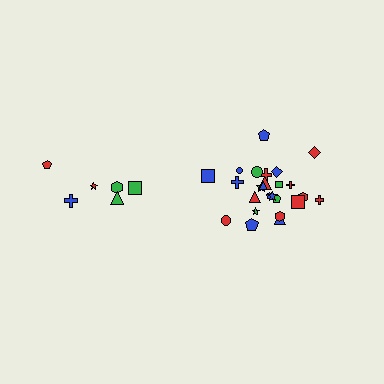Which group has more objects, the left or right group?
The right group.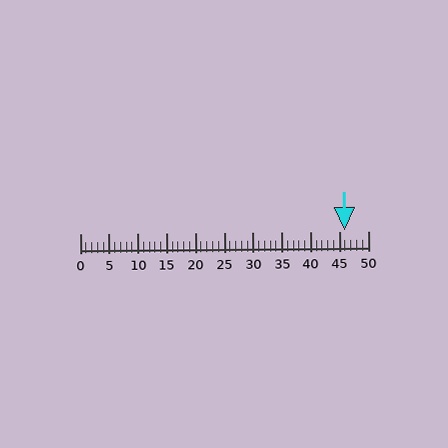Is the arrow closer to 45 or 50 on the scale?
The arrow is closer to 45.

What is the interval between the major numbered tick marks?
The major tick marks are spaced 5 units apart.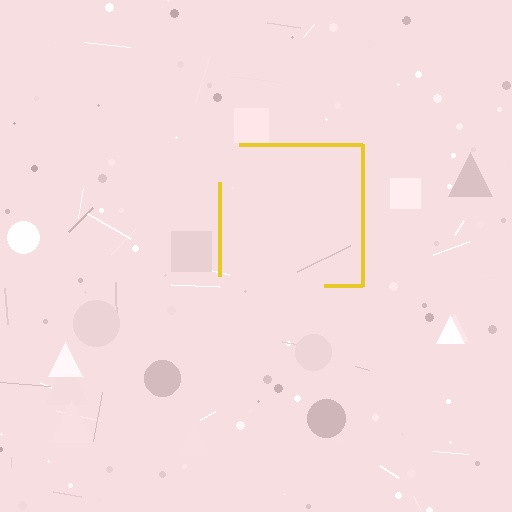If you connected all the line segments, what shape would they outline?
They would outline a square.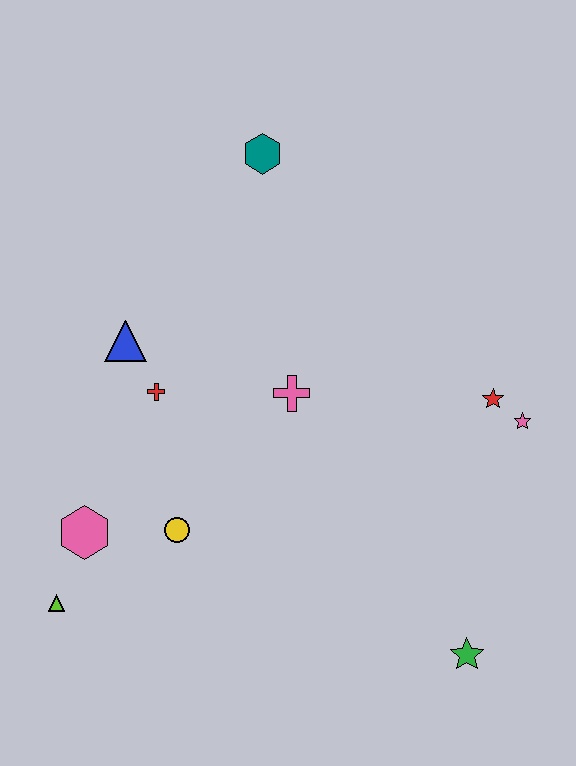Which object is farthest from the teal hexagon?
The green star is farthest from the teal hexagon.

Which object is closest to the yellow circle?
The pink hexagon is closest to the yellow circle.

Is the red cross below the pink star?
No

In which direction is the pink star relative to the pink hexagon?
The pink star is to the right of the pink hexagon.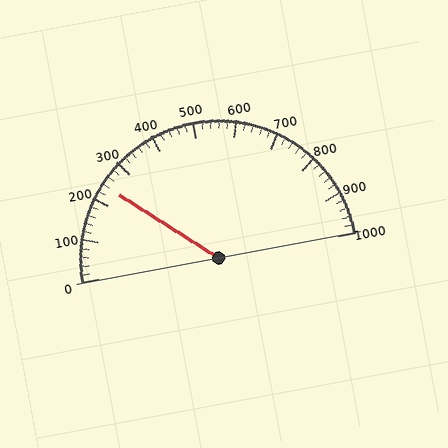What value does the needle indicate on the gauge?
The needle indicates approximately 240.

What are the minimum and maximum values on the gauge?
The gauge ranges from 0 to 1000.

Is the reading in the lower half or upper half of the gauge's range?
The reading is in the lower half of the range (0 to 1000).